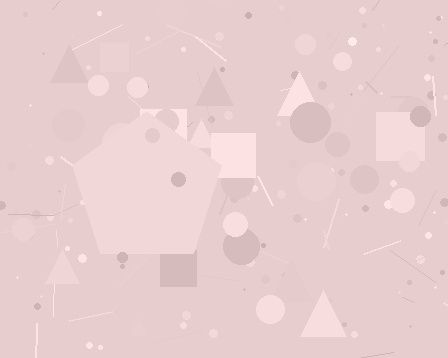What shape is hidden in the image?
A pentagon is hidden in the image.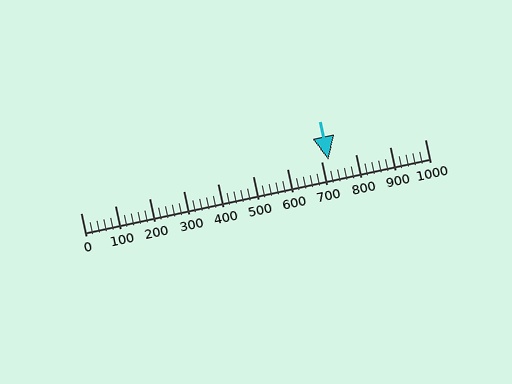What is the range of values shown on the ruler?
The ruler shows values from 0 to 1000.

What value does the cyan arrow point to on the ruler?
The cyan arrow points to approximately 720.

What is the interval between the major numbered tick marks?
The major tick marks are spaced 100 units apart.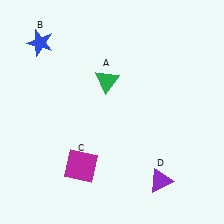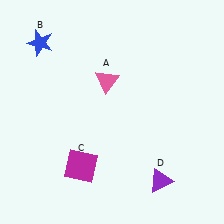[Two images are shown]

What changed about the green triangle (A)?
In Image 1, A is green. In Image 2, it changed to pink.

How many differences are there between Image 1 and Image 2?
There is 1 difference between the two images.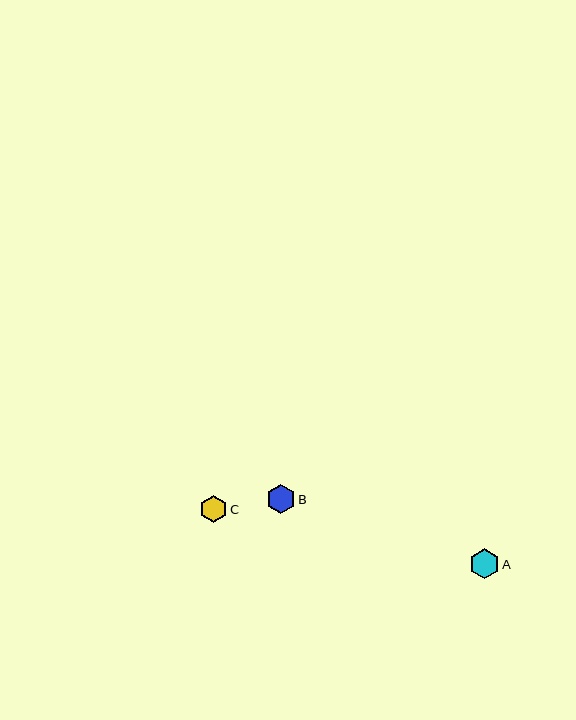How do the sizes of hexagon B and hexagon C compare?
Hexagon B and hexagon C are approximately the same size.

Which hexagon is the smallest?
Hexagon C is the smallest with a size of approximately 27 pixels.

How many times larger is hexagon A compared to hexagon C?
Hexagon A is approximately 1.1 times the size of hexagon C.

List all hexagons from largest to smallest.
From largest to smallest: A, B, C.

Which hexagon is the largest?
Hexagon A is the largest with a size of approximately 30 pixels.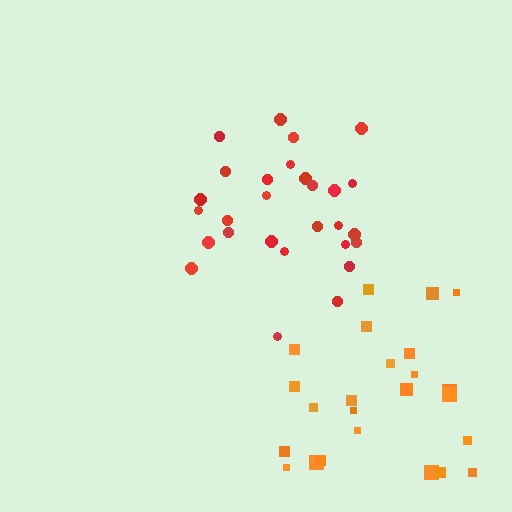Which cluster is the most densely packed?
Red.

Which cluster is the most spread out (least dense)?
Orange.